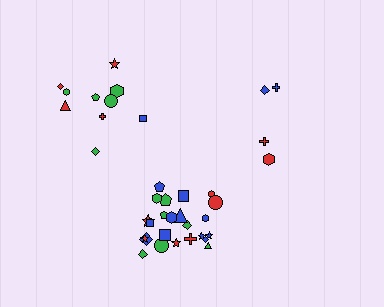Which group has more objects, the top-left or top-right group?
The top-left group.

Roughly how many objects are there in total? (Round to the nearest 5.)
Roughly 40 objects in total.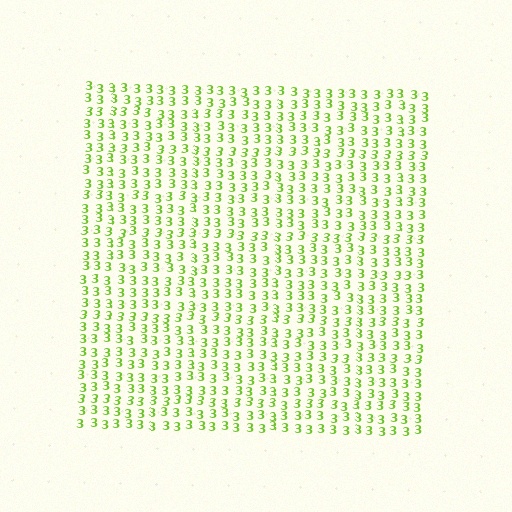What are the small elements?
The small elements are digit 3's.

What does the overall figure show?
The overall figure shows a square.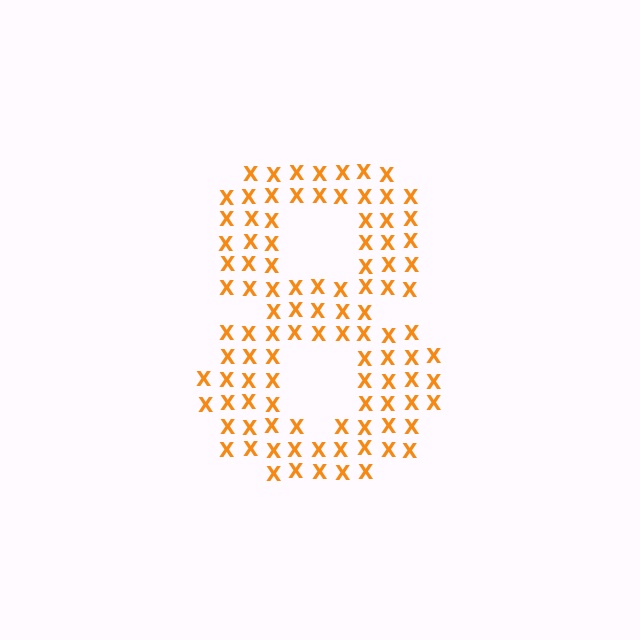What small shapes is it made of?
It is made of small letter X's.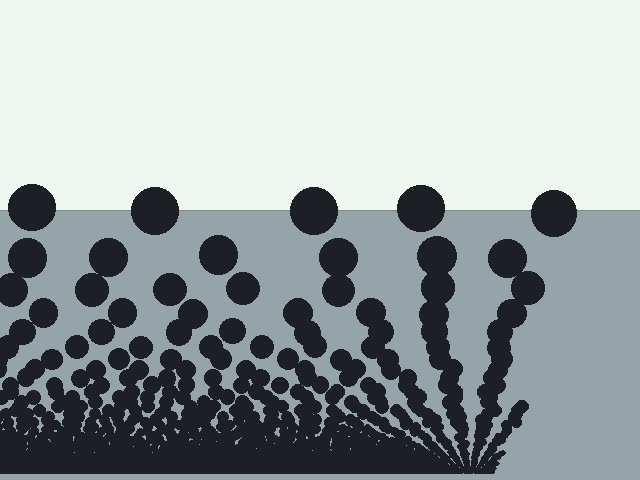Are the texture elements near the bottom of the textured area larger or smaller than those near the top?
Smaller. The gradient is inverted — elements near the bottom are smaller and denser.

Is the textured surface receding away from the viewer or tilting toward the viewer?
The surface appears to tilt toward the viewer. Texture elements get larger and sparser toward the top.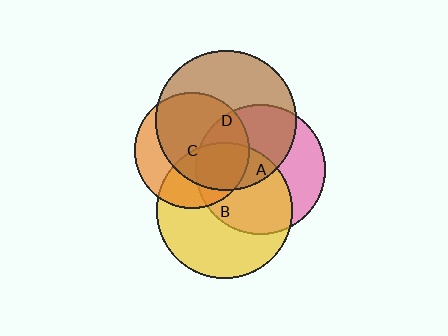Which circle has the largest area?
Circle D (brown).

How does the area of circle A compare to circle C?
Approximately 1.3 times.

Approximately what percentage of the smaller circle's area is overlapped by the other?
Approximately 70%.